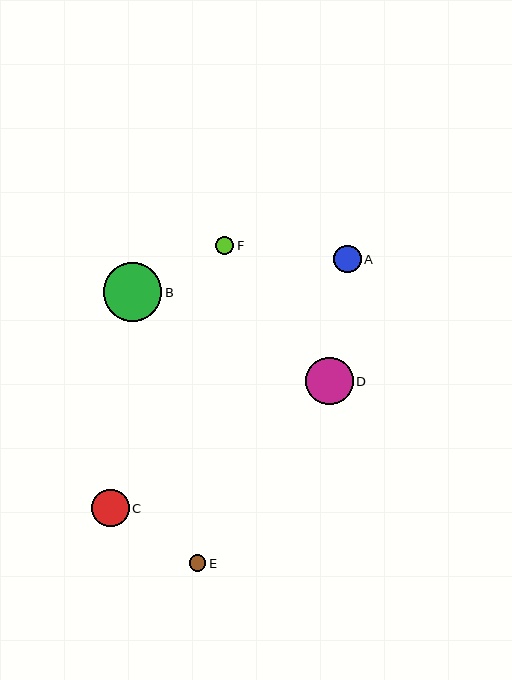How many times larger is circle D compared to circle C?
Circle D is approximately 1.3 times the size of circle C.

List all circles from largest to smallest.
From largest to smallest: B, D, C, A, F, E.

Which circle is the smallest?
Circle E is the smallest with a size of approximately 17 pixels.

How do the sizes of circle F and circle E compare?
Circle F and circle E are approximately the same size.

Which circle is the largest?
Circle B is the largest with a size of approximately 59 pixels.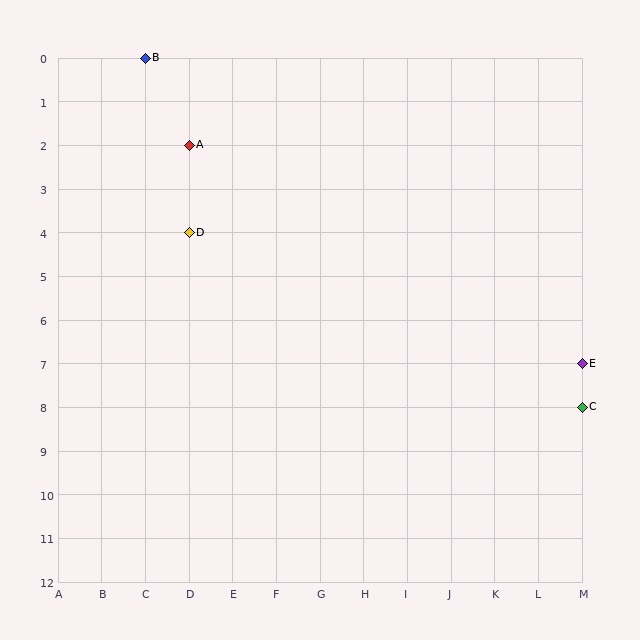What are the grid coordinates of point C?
Point C is at grid coordinates (M, 8).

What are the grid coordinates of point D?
Point D is at grid coordinates (D, 4).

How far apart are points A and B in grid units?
Points A and B are 1 column and 2 rows apart (about 2.2 grid units diagonally).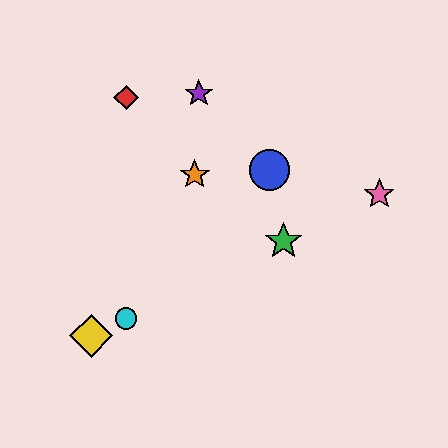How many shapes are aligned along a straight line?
4 shapes (the green star, the yellow diamond, the cyan circle, the pink star) are aligned along a straight line.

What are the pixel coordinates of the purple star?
The purple star is at (199, 94).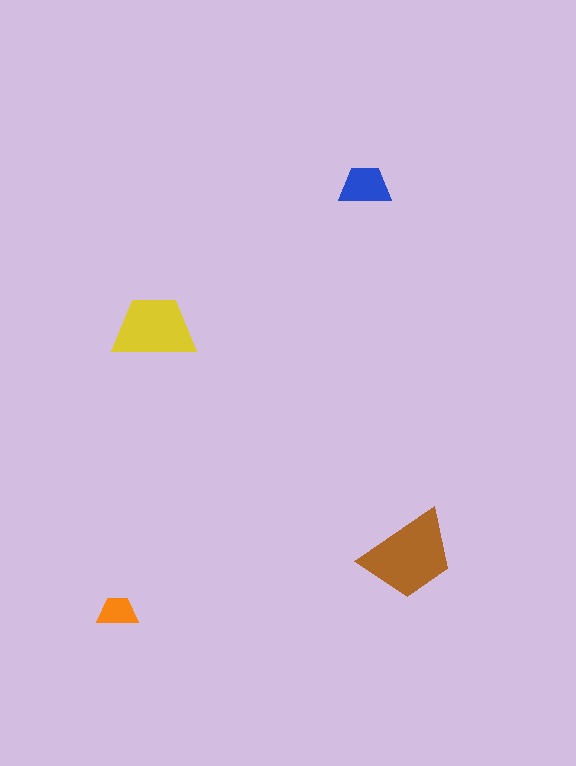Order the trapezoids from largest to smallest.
the brown one, the yellow one, the blue one, the orange one.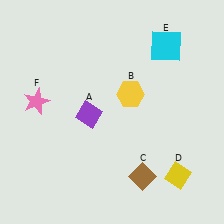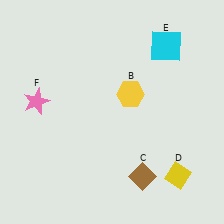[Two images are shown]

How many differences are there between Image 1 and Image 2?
There is 1 difference between the two images.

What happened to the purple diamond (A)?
The purple diamond (A) was removed in Image 2. It was in the bottom-left area of Image 1.